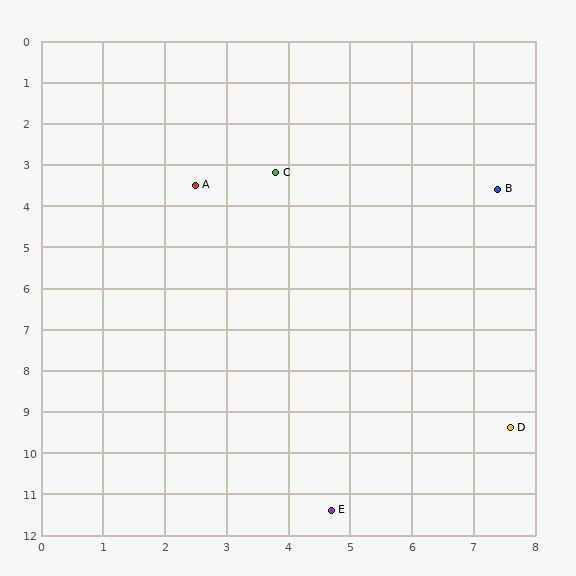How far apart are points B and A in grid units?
Points B and A are about 4.9 grid units apart.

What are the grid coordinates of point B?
Point B is at approximately (7.4, 3.6).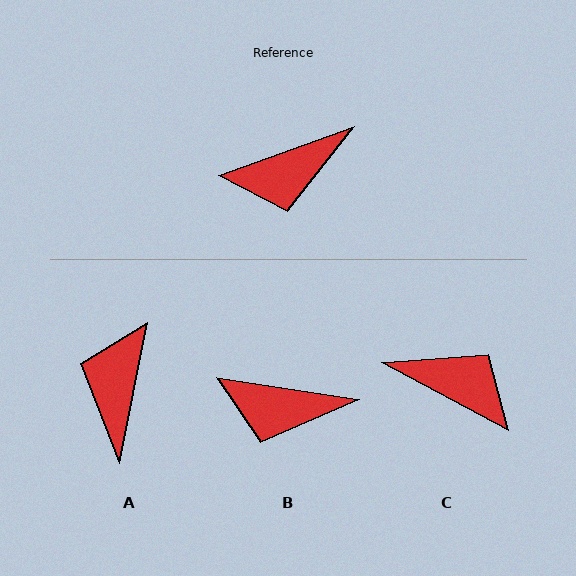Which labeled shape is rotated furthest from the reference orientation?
C, about 132 degrees away.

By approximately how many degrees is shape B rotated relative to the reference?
Approximately 29 degrees clockwise.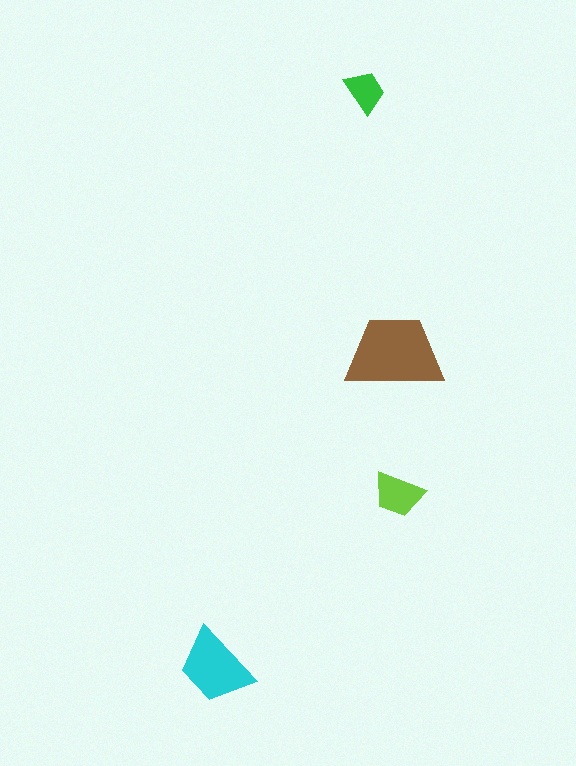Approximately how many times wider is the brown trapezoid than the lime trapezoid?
About 2 times wider.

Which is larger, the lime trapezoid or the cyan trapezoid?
The cyan one.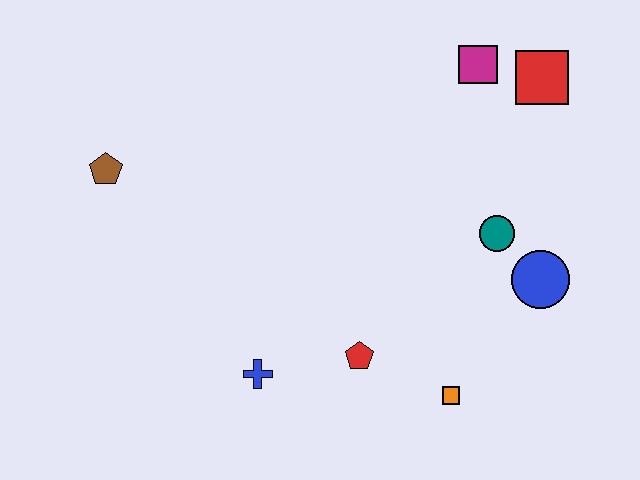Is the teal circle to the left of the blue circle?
Yes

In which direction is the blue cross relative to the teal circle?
The blue cross is to the left of the teal circle.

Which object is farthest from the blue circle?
The brown pentagon is farthest from the blue circle.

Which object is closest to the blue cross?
The red pentagon is closest to the blue cross.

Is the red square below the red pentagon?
No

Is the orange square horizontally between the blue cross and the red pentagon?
No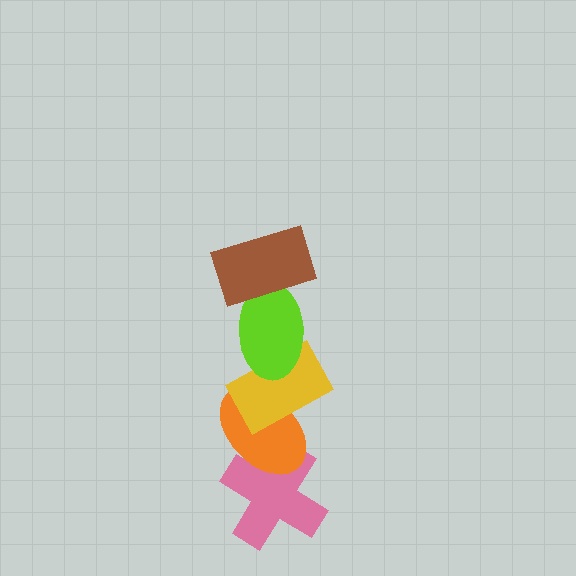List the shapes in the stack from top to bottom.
From top to bottom: the brown rectangle, the lime ellipse, the yellow rectangle, the orange ellipse, the pink cross.